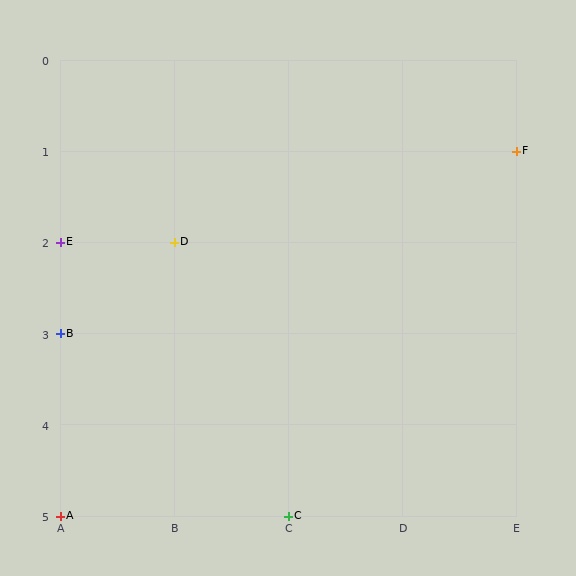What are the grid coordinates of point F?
Point F is at grid coordinates (E, 1).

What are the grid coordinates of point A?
Point A is at grid coordinates (A, 5).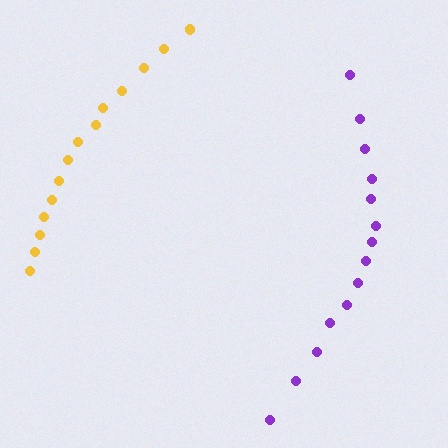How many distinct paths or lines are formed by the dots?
There are 2 distinct paths.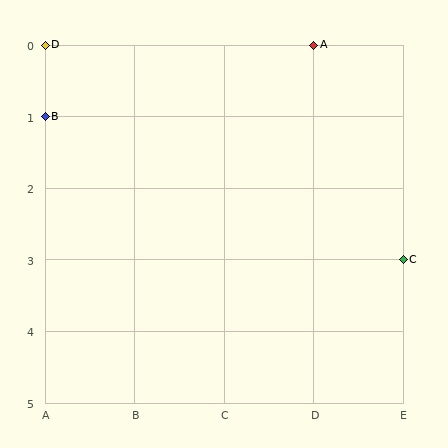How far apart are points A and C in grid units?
Points A and C are 1 column and 3 rows apart (about 3.2 grid units diagonally).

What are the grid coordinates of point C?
Point C is at grid coordinates (E, 3).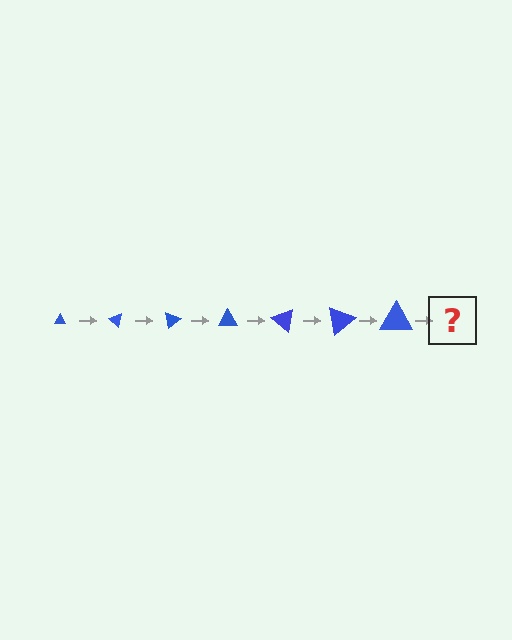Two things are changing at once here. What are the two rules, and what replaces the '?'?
The two rules are that the triangle grows larger each step and it rotates 40 degrees each step. The '?' should be a triangle, larger than the previous one and rotated 280 degrees from the start.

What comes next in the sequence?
The next element should be a triangle, larger than the previous one and rotated 280 degrees from the start.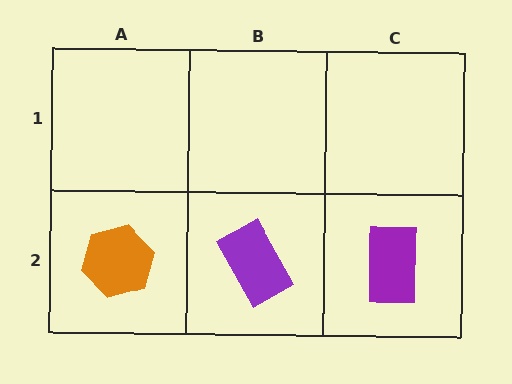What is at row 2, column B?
A purple rectangle.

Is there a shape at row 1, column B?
No, that cell is empty.